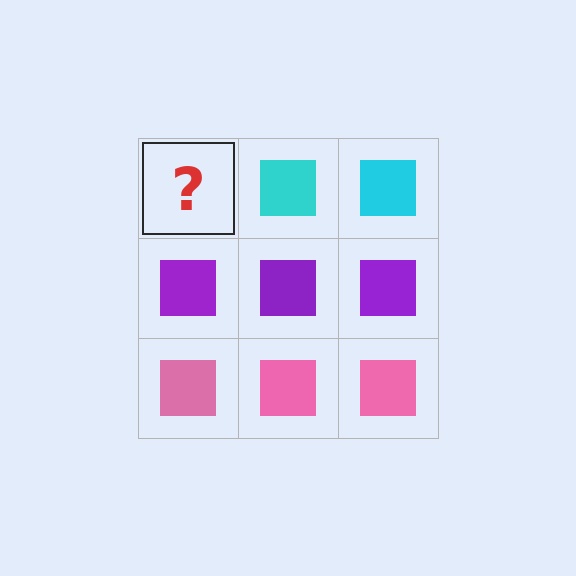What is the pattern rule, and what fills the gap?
The rule is that each row has a consistent color. The gap should be filled with a cyan square.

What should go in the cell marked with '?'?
The missing cell should contain a cyan square.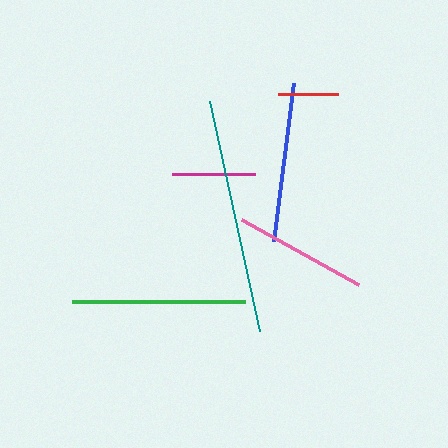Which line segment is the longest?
The teal line is the longest at approximately 236 pixels.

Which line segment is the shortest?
The red line is the shortest at approximately 60 pixels.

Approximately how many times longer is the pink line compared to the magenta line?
The pink line is approximately 1.6 times the length of the magenta line.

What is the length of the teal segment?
The teal segment is approximately 236 pixels long.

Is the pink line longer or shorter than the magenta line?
The pink line is longer than the magenta line.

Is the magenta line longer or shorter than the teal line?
The teal line is longer than the magenta line.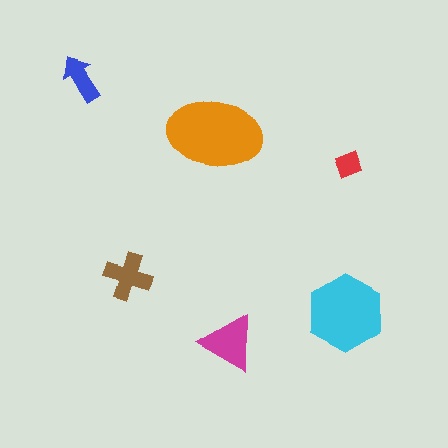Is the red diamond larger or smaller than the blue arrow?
Smaller.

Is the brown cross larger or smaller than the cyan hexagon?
Smaller.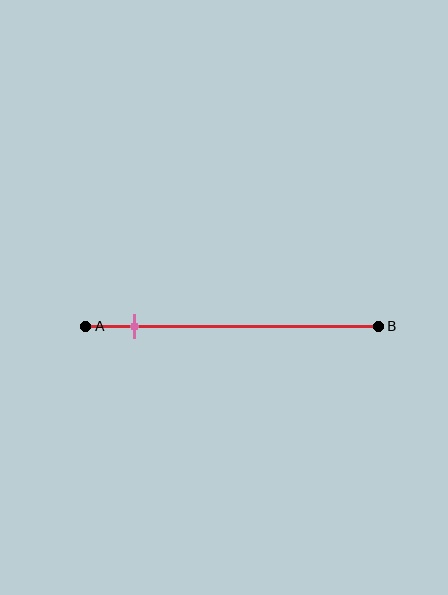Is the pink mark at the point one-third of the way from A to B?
No, the mark is at about 15% from A, not at the 33% one-third point.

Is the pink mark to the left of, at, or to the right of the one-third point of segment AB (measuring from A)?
The pink mark is to the left of the one-third point of segment AB.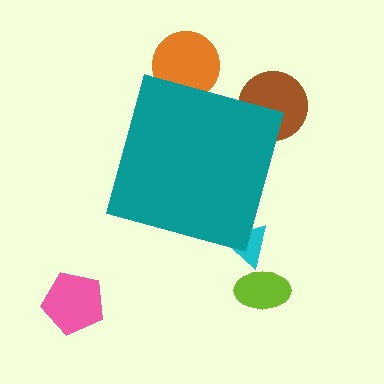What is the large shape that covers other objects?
A teal diamond.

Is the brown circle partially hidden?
Yes, the brown circle is partially hidden behind the teal diamond.